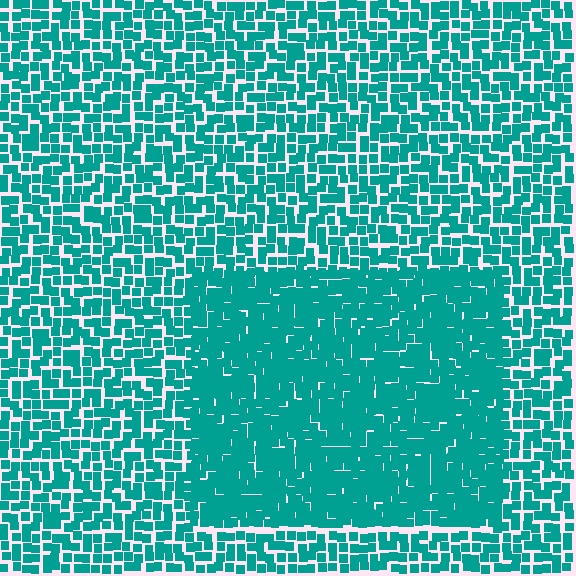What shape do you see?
I see a rectangle.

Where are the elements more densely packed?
The elements are more densely packed inside the rectangle boundary.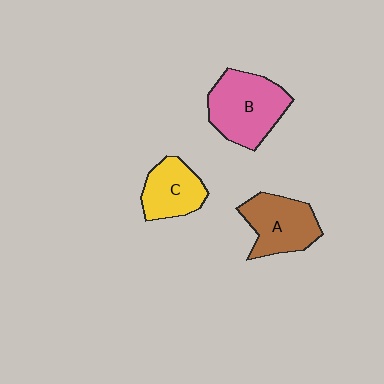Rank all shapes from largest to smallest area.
From largest to smallest: B (pink), A (brown), C (yellow).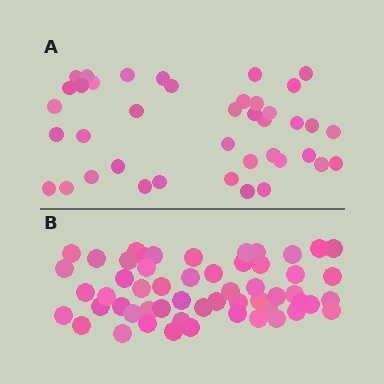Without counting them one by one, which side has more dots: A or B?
Region B (the bottom region) has more dots.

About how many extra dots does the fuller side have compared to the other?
Region B has approximately 15 more dots than region A.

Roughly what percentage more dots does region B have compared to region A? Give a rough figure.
About 40% more.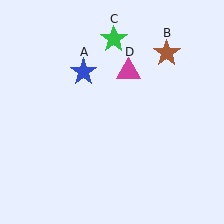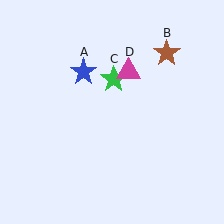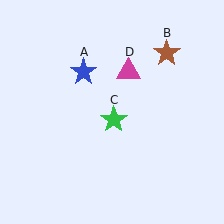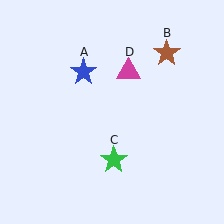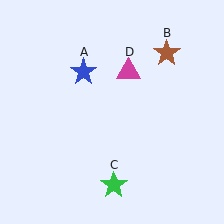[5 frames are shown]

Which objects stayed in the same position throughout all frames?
Blue star (object A) and brown star (object B) and magenta triangle (object D) remained stationary.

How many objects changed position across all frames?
1 object changed position: green star (object C).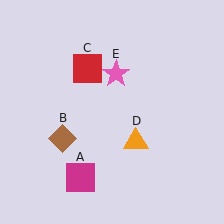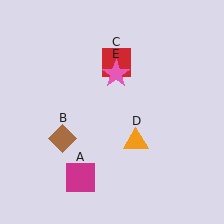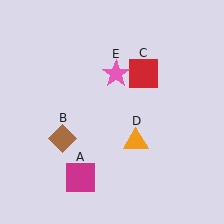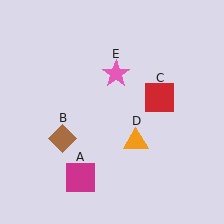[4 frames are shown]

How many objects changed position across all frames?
1 object changed position: red square (object C).